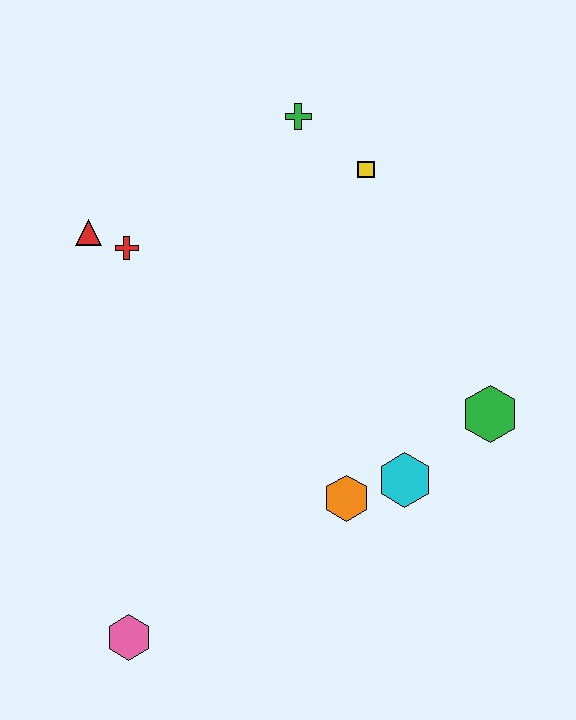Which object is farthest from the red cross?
The green hexagon is farthest from the red cross.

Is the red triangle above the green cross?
No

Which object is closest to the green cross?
The yellow square is closest to the green cross.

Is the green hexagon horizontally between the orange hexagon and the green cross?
No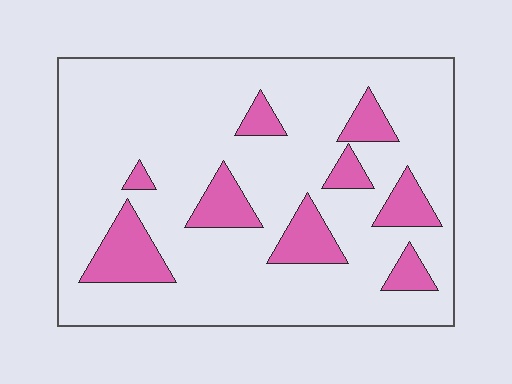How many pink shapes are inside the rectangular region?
9.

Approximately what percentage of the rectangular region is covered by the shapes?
Approximately 15%.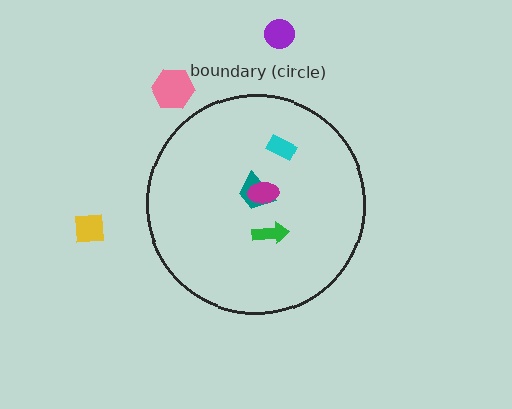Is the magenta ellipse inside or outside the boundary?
Inside.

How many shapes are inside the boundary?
4 inside, 3 outside.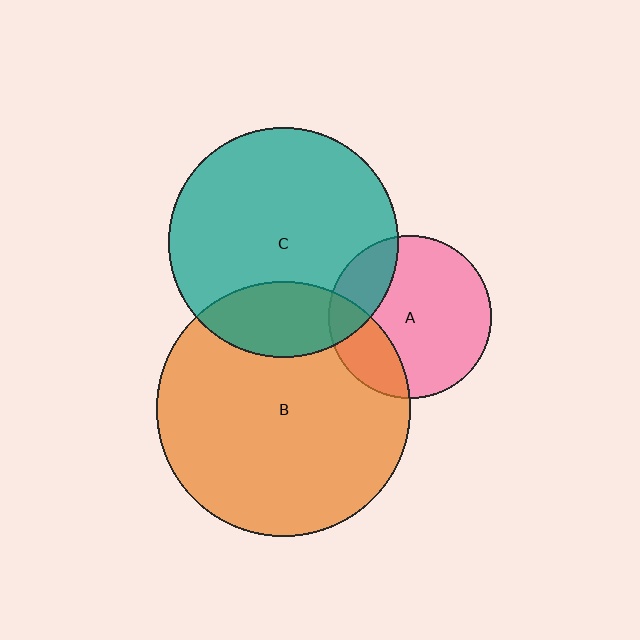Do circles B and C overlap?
Yes.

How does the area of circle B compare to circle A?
Approximately 2.4 times.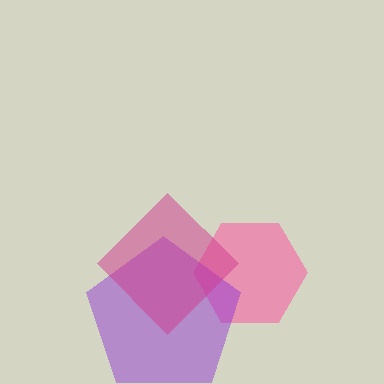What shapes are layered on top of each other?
The layered shapes are: a pink hexagon, a purple pentagon, a magenta diamond.